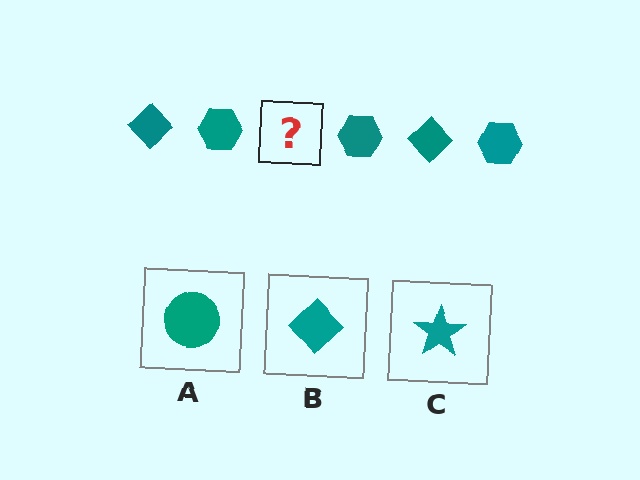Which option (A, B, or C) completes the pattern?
B.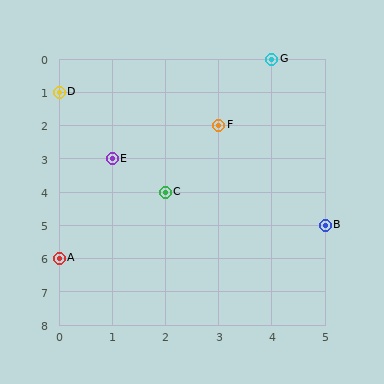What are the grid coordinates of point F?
Point F is at grid coordinates (3, 2).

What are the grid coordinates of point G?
Point G is at grid coordinates (4, 0).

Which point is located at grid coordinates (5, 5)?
Point B is at (5, 5).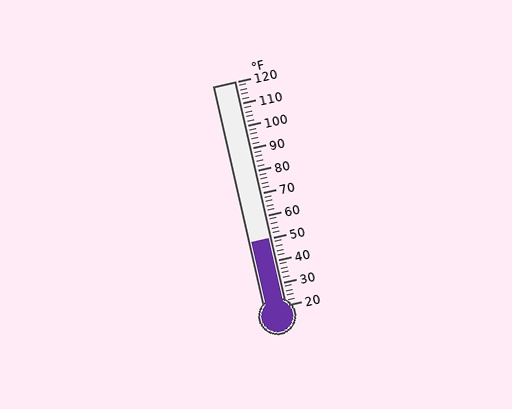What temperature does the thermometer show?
The thermometer shows approximately 50°F.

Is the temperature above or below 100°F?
The temperature is below 100°F.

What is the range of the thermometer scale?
The thermometer scale ranges from 20°F to 120°F.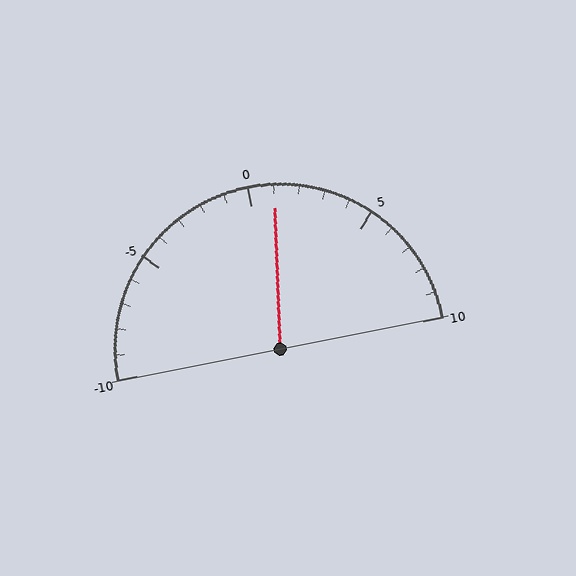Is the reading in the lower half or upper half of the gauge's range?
The reading is in the upper half of the range (-10 to 10).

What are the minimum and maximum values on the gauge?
The gauge ranges from -10 to 10.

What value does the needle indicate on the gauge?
The needle indicates approximately 1.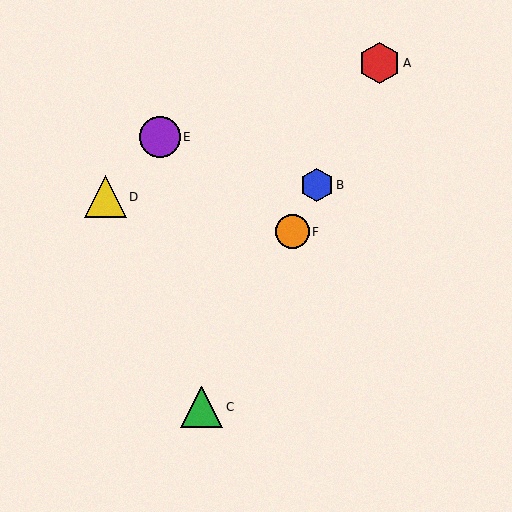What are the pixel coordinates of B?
Object B is at (317, 185).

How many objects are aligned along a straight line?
4 objects (A, B, C, F) are aligned along a straight line.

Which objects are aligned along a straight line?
Objects A, B, C, F are aligned along a straight line.